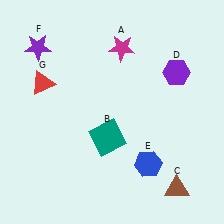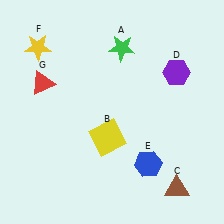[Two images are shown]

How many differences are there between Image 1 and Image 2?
There are 3 differences between the two images.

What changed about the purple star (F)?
In Image 1, F is purple. In Image 2, it changed to yellow.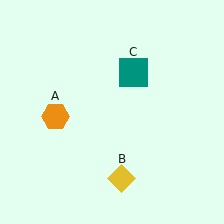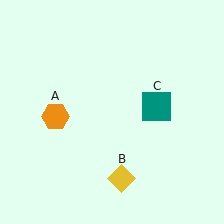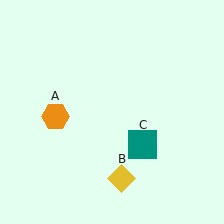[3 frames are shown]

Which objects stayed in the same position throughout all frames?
Orange hexagon (object A) and yellow diamond (object B) remained stationary.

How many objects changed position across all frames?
1 object changed position: teal square (object C).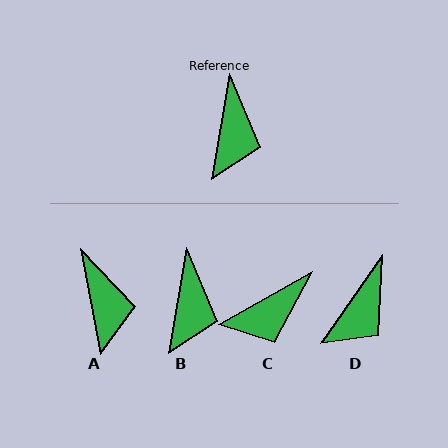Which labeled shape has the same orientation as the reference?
B.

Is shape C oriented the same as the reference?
No, it is off by about 51 degrees.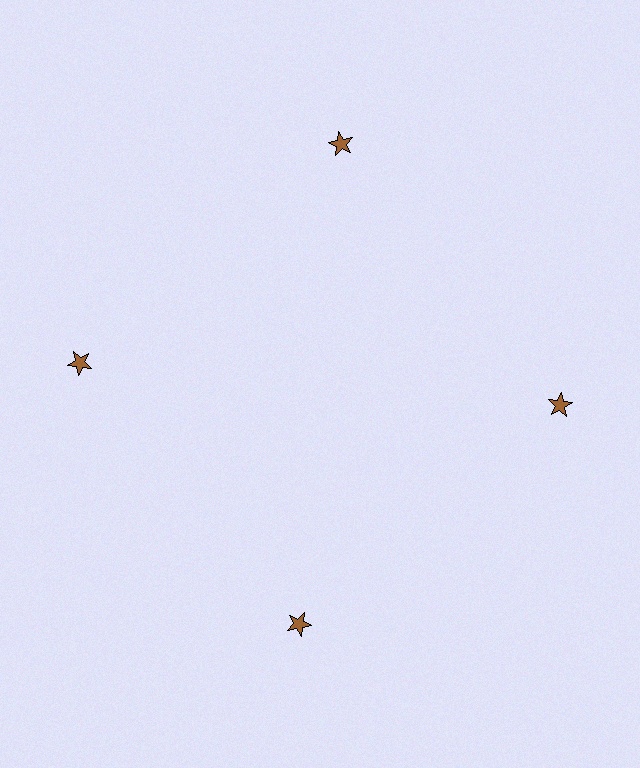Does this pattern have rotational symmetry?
Yes, this pattern has 4-fold rotational symmetry. It looks the same after rotating 90 degrees around the center.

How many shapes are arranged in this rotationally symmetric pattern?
There are 4 shapes, arranged in 4 groups of 1.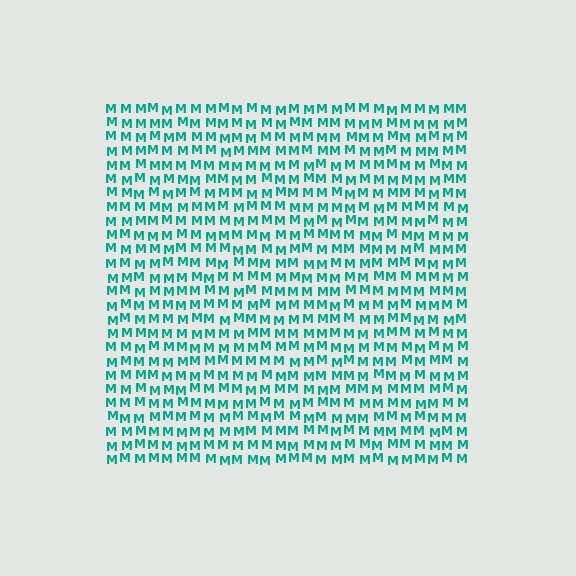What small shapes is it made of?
It is made of small letter M's.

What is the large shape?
The large shape is a square.